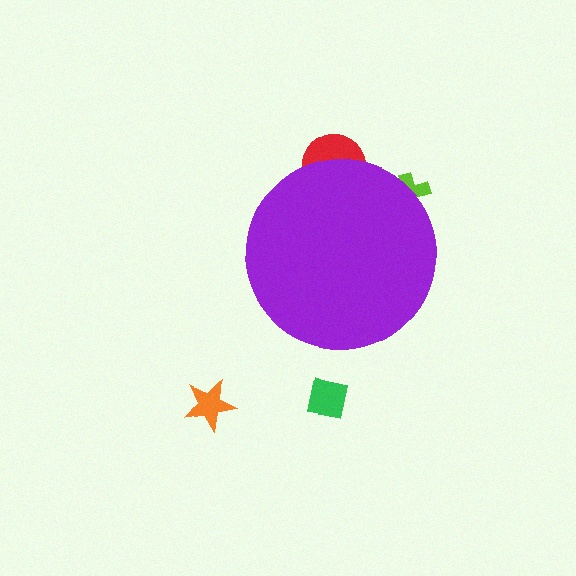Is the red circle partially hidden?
Yes, the red circle is partially hidden behind the purple circle.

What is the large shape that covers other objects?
A purple circle.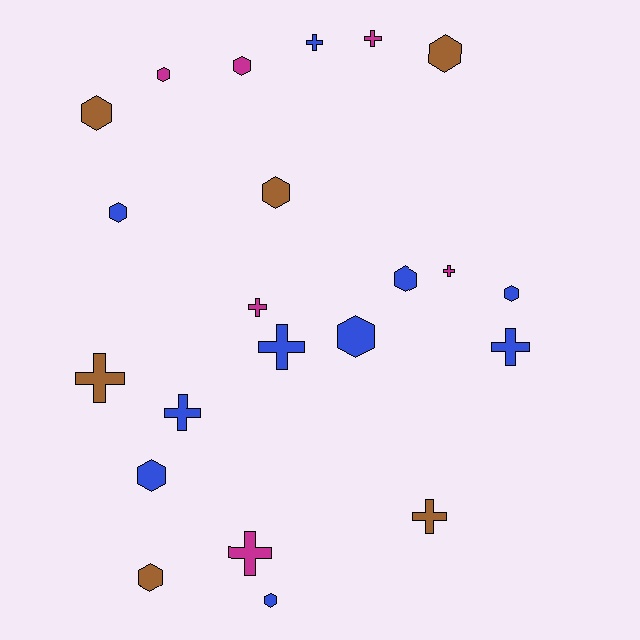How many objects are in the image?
There are 22 objects.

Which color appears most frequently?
Blue, with 10 objects.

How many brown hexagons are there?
There are 4 brown hexagons.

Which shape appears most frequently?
Hexagon, with 12 objects.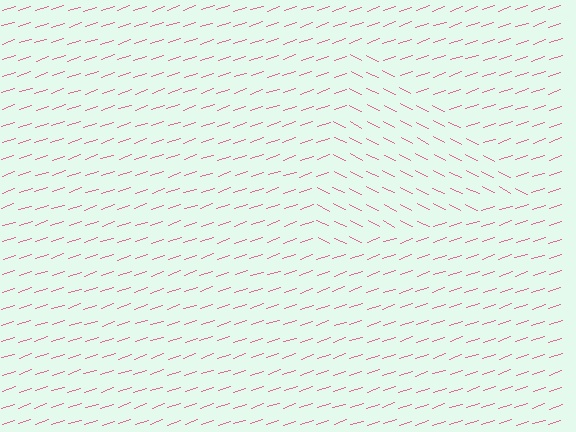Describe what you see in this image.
The image is filled with small pink line segments. A triangle region in the image has lines oriented differently from the surrounding lines, creating a visible texture boundary.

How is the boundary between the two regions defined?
The boundary is defined purely by a change in line orientation (approximately 45 degrees difference). All lines are the same color and thickness.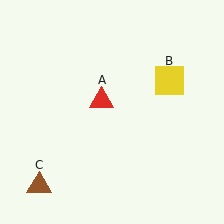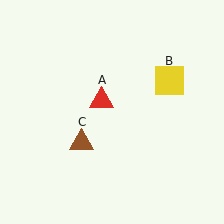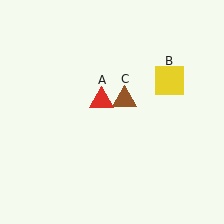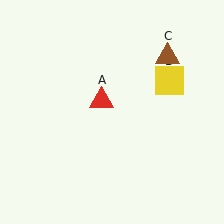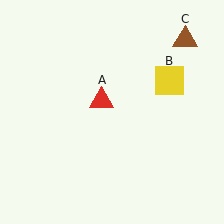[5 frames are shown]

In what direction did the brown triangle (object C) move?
The brown triangle (object C) moved up and to the right.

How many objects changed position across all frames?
1 object changed position: brown triangle (object C).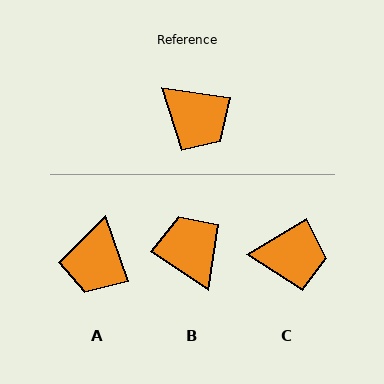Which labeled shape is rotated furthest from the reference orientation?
B, about 154 degrees away.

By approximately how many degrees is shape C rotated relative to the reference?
Approximately 39 degrees counter-clockwise.